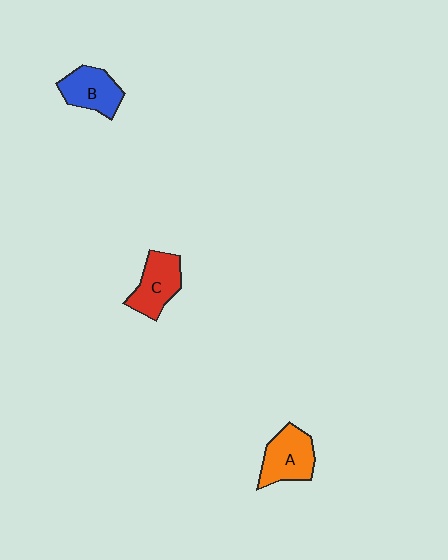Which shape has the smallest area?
Shape B (blue).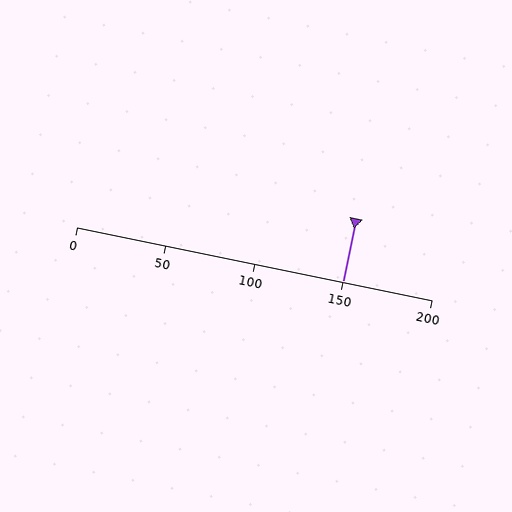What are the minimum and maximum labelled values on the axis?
The axis runs from 0 to 200.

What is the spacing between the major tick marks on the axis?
The major ticks are spaced 50 apart.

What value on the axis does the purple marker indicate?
The marker indicates approximately 150.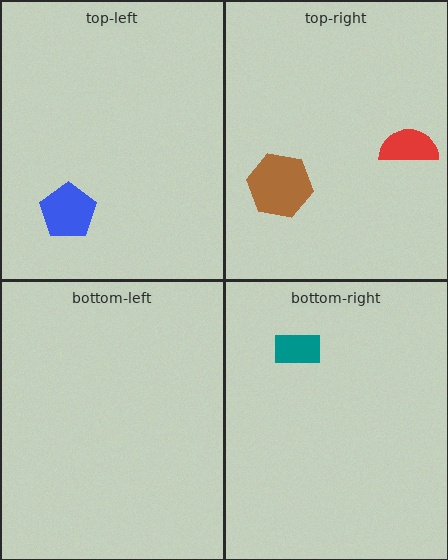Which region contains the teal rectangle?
The bottom-right region.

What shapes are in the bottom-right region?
The teal rectangle.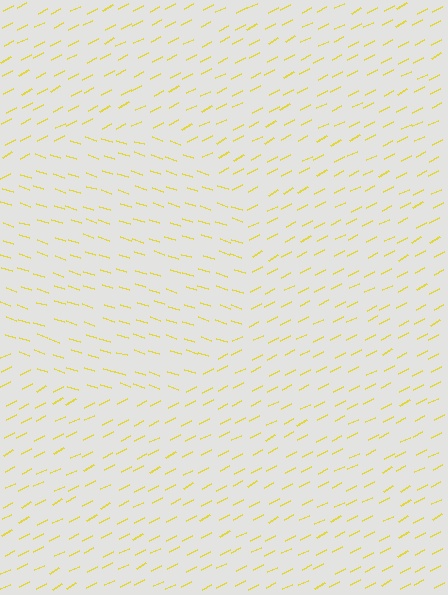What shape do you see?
I see a circle.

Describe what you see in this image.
The image is filled with small yellow line segments. A circle region in the image has lines oriented differently from the surrounding lines, creating a visible texture boundary.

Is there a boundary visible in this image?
Yes, there is a texture boundary formed by a change in line orientation.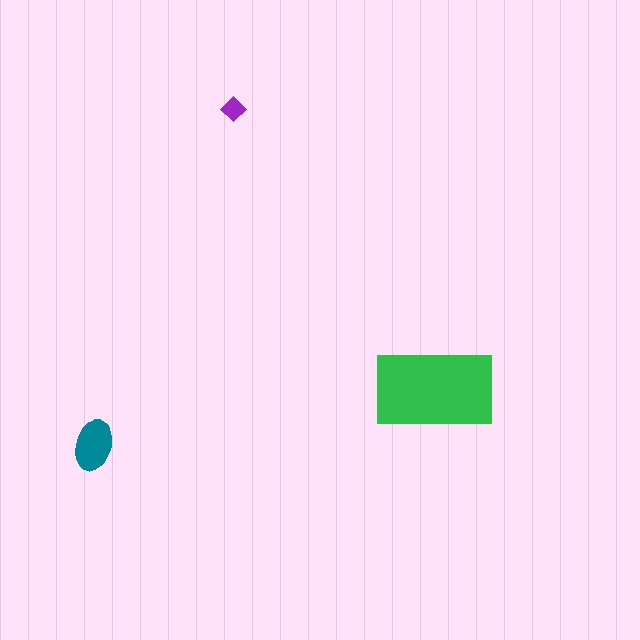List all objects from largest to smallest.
The green rectangle, the teal ellipse, the purple diamond.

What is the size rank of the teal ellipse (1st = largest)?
2nd.